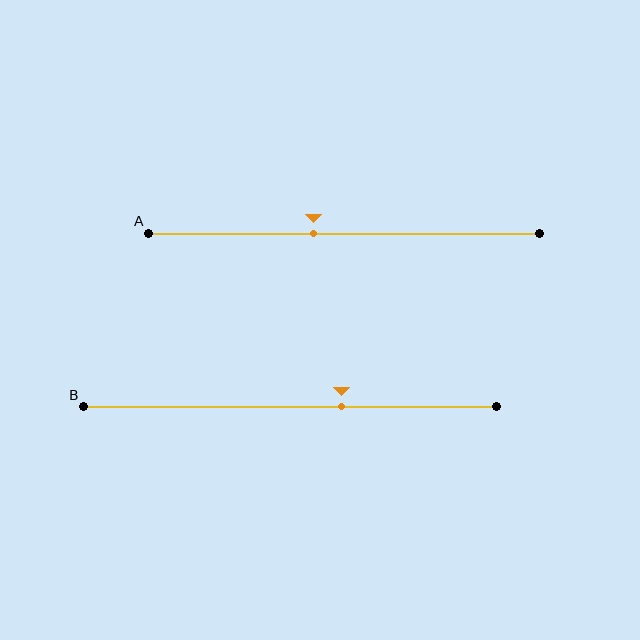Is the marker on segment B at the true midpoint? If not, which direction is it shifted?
No, the marker on segment B is shifted to the right by about 12% of the segment length.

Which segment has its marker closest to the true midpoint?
Segment A has its marker closest to the true midpoint.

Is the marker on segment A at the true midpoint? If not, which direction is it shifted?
No, the marker on segment A is shifted to the left by about 8% of the segment length.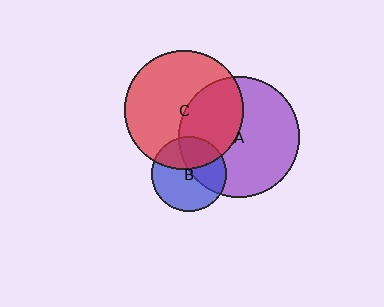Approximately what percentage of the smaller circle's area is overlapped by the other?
Approximately 40%.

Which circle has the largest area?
Circle A (purple).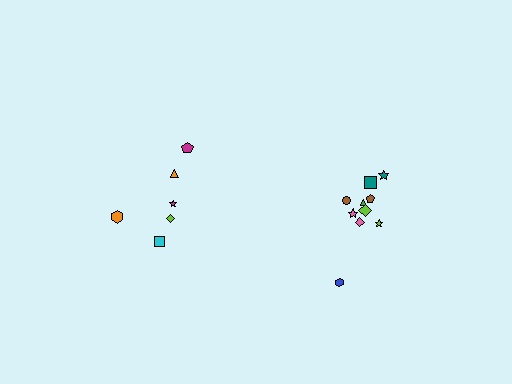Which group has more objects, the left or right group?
The right group.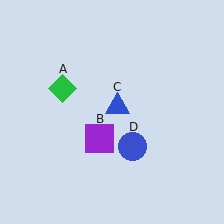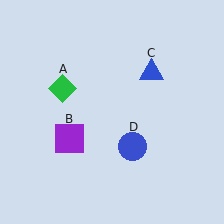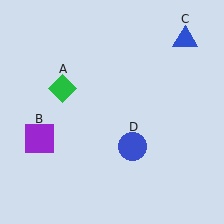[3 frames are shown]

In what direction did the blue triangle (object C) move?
The blue triangle (object C) moved up and to the right.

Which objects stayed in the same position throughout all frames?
Green diamond (object A) and blue circle (object D) remained stationary.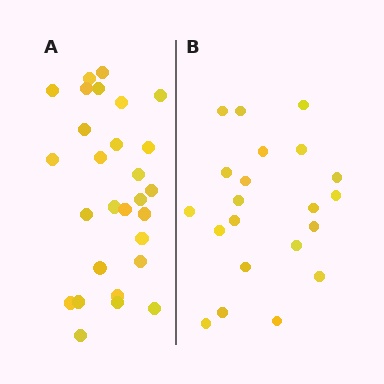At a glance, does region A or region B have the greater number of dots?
Region A (the left region) has more dots.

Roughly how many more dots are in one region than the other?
Region A has roughly 8 or so more dots than region B.